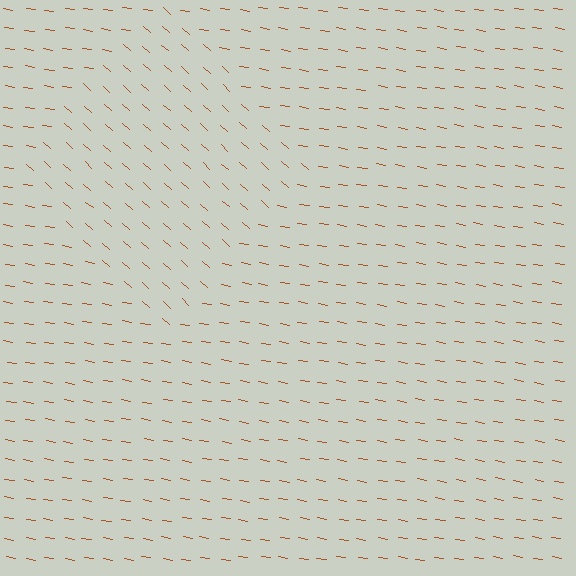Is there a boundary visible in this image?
Yes, there is a texture boundary formed by a change in line orientation.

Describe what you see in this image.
The image is filled with small brown line segments. A diamond region in the image has lines oriented differently from the surrounding lines, creating a visible texture boundary.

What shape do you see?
I see a diamond.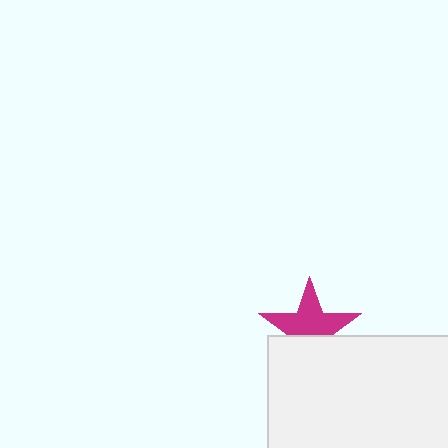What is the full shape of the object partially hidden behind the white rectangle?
The partially hidden object is a magenta star.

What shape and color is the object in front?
The object in front is a white rectangle.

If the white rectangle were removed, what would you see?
You would see the complete magenta star.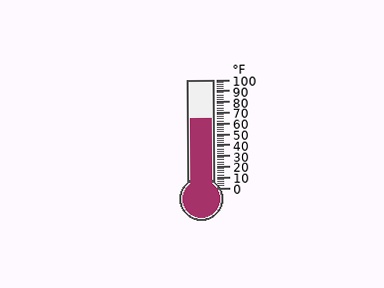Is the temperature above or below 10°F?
The temperature is above 10°F.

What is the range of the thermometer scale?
The thermometer scale ranges from 0°F to 100°F.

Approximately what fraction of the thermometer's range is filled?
The thermometer is filled to approximately 65% of its range.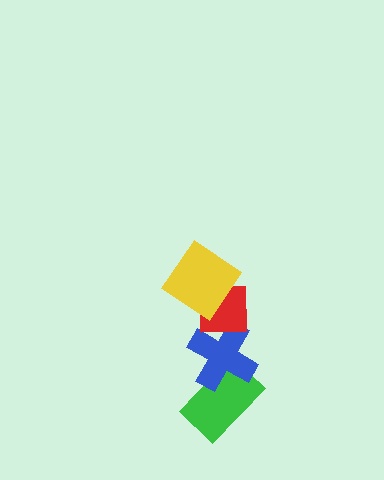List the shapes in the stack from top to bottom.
From top to bottom: the yellow diamond, the red square, the blue cross, the green rectangle.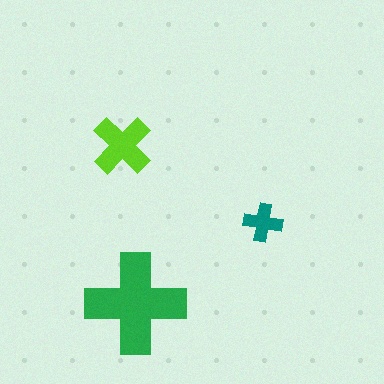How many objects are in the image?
There are 3 objects in the image.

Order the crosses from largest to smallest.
the green one, the lime one, the teal one.